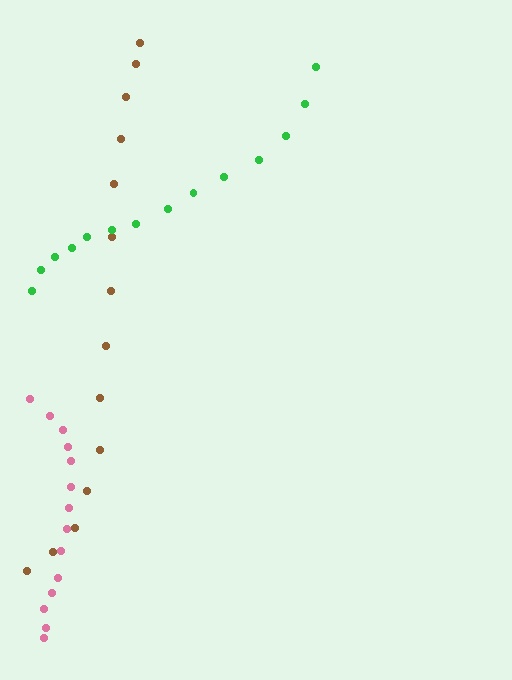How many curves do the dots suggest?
There are 3 distinct paths.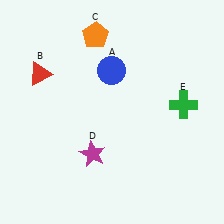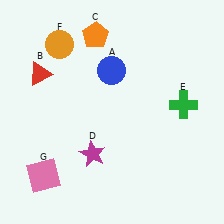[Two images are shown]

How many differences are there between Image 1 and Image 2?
There are 2 differences between the two images.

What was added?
An orange circle (F), a pink square (G) were added in Image 2.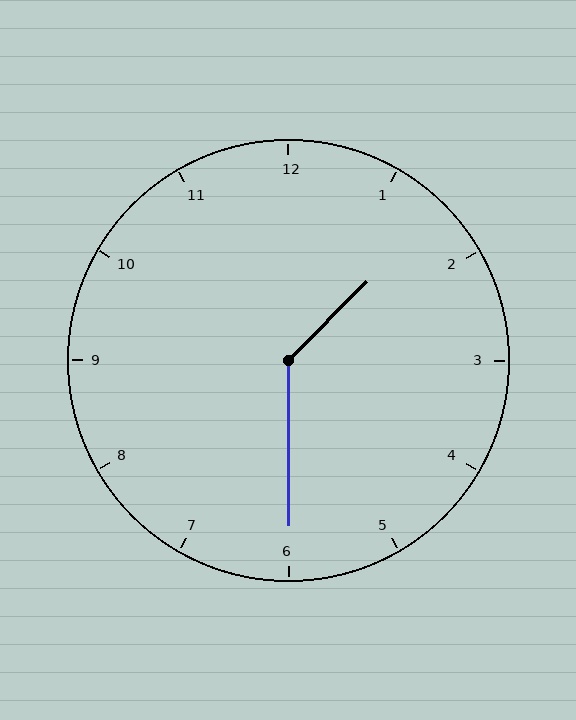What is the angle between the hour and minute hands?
Approximately 135 degrees.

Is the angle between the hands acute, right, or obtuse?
It is obtuse.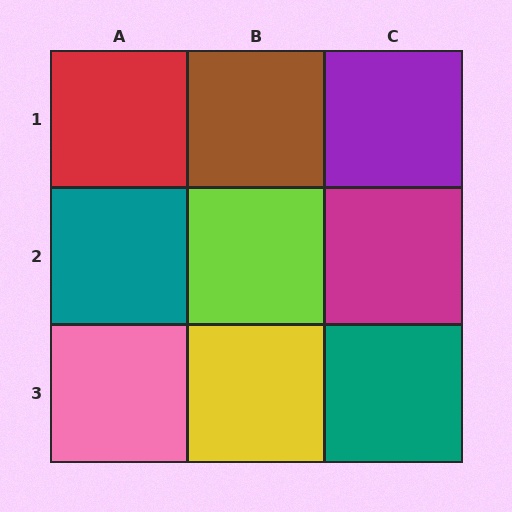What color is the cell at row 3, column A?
Pink.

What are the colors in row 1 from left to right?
Red, brown, purple.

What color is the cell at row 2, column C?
Magenta.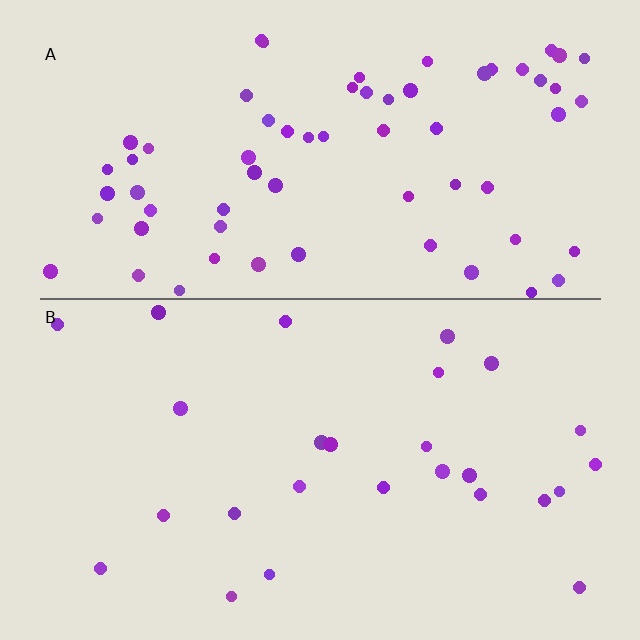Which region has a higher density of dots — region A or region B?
A (the top).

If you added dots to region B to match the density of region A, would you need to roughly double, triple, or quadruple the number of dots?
Approximately triple.